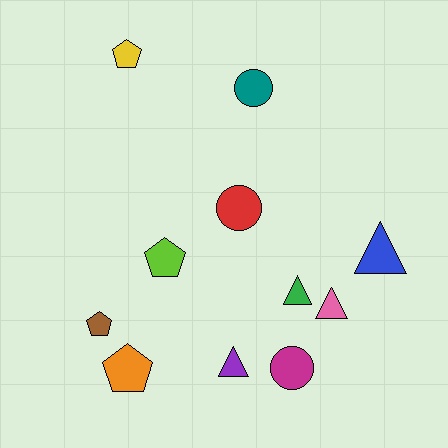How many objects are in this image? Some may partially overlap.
There are 11 objects.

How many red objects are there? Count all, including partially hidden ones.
There is 1 red object.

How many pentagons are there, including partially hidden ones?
There are 4 pentagons.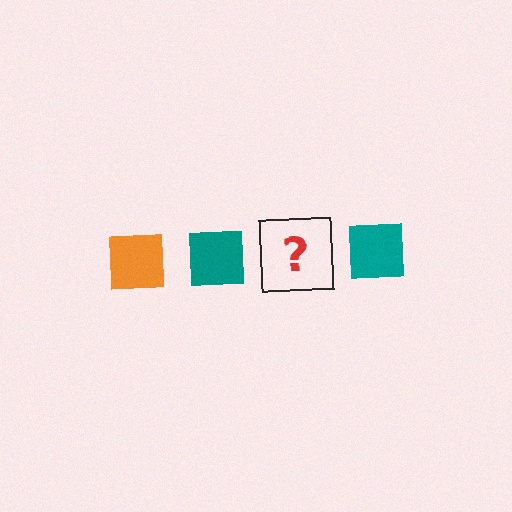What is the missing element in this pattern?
The missing element is an orange square.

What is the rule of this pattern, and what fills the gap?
The rule is that the pattern cycles through orange, teal squares. The gap should be filled with an orange square.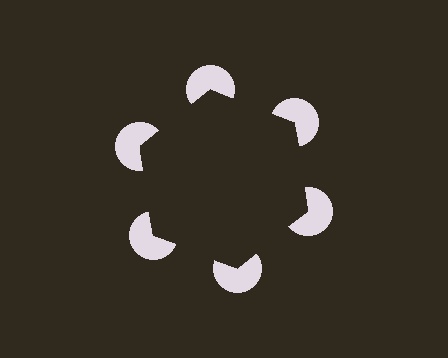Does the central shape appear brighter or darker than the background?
It typically appears slightly darker than the background, even though no actual brightness change is drawn.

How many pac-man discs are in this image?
There are 6 — one at each vertex of the illusory hexagon.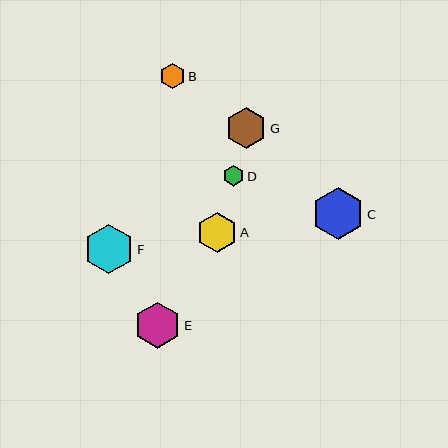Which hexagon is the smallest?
Hexagon D is the smallest with a size of approximately 21 pixels.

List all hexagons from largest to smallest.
From largest to smallest: C, F, E, G, A, B, D.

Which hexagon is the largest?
Hexagon C is the largest with a size of approximately 52 pixels.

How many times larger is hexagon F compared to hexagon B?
Hexagon F is approximately 2.0 times the size of hexagon B.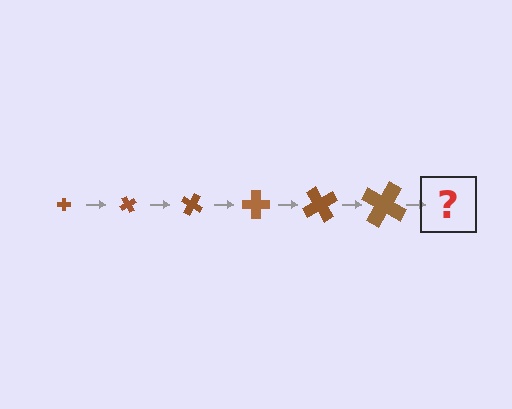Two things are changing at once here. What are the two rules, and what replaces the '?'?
The two rules are that the cross grows larger each step and it rotates 60 degrees each step. The '?' should be a cross, larger than the previous one and rotated 360 degrees from the start.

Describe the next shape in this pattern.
It should be a cross, larger than the previous one and rotated 360 degrees from the start.